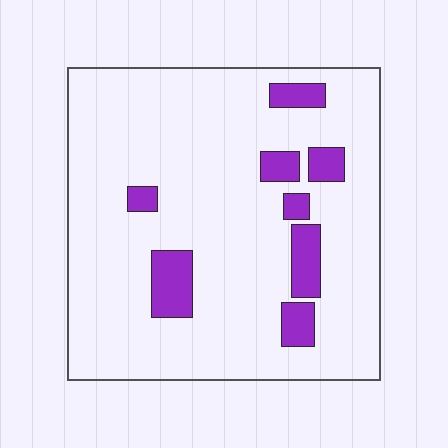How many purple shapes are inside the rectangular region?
8.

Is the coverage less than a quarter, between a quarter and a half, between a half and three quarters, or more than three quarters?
Less than a quarter.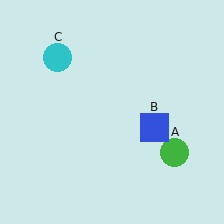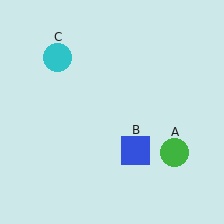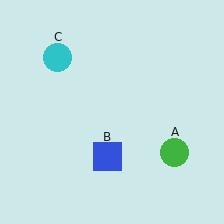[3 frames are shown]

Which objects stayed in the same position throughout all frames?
Green circle (object A) and cyan circle (object C) remained stationary.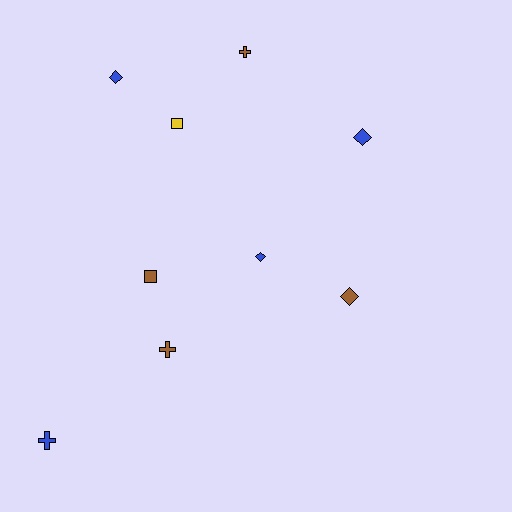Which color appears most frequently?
Brown, with 4 objects.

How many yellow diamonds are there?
There are no yellow diamonds.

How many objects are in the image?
There are 9 objects.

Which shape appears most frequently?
Diamond, with 4 objects.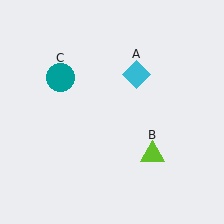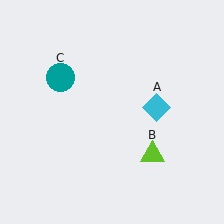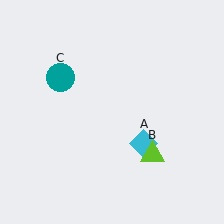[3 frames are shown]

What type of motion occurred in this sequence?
The cyan diamond (object A) rotated clockwise around the center of the scene.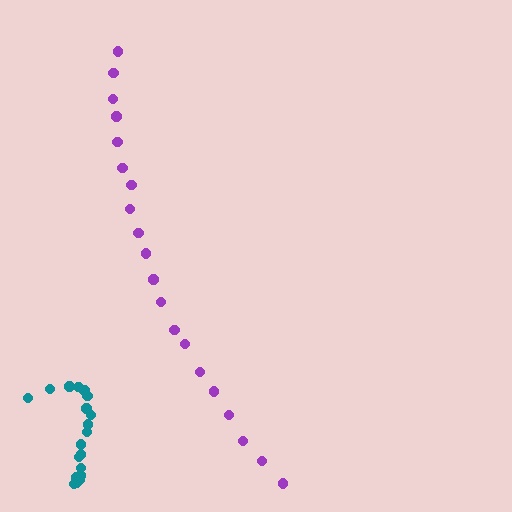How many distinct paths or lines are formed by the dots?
There are 2 distinct paths.